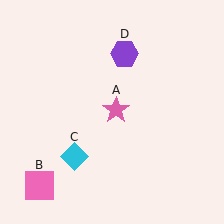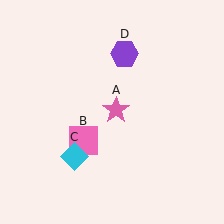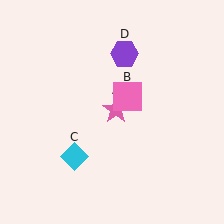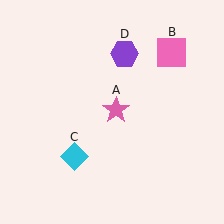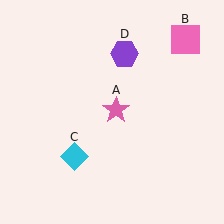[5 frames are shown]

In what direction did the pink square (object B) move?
The pink square (object B) moved up and to the right.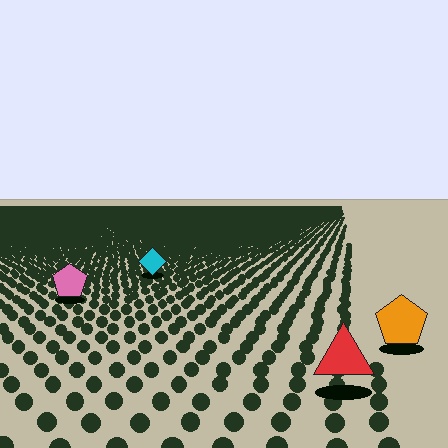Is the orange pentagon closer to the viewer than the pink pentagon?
Yes. The orange pentagon is closer — you can tell from the texture gradient: the ground texture is coarser near it.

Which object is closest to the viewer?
The red triangle is closest. The texture marks near it are larger and more spread out.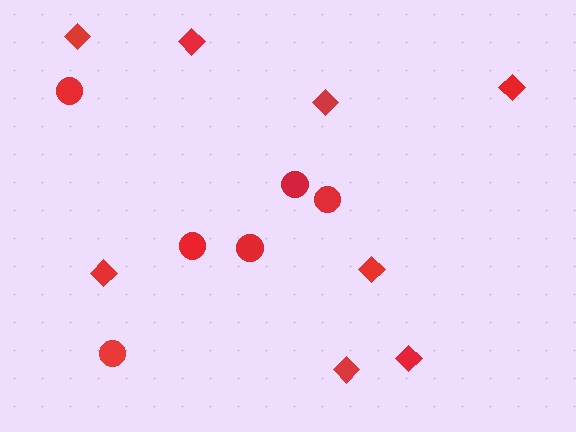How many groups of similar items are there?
There are 2 groups: one group of diamonds (8) and one group of circles (6).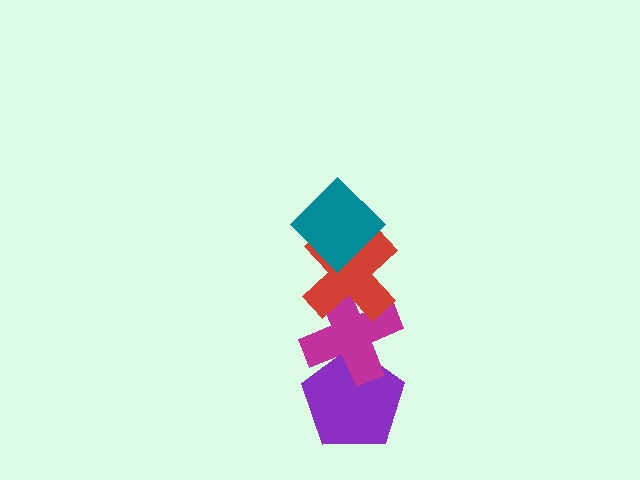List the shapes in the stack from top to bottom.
From top to bottom: the teal diamond, the red cross, the magenta cross, the purple pentagon.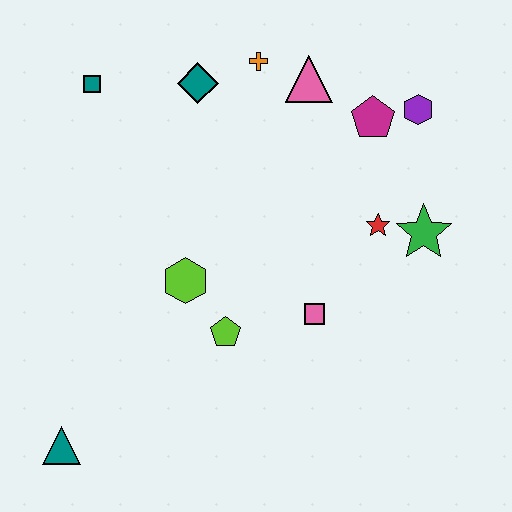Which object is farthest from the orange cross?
The teal triangle is farthest from the orange cross.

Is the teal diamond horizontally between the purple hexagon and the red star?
No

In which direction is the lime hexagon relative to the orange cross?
The lime hexagon is below the orange cross.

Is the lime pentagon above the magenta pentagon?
No